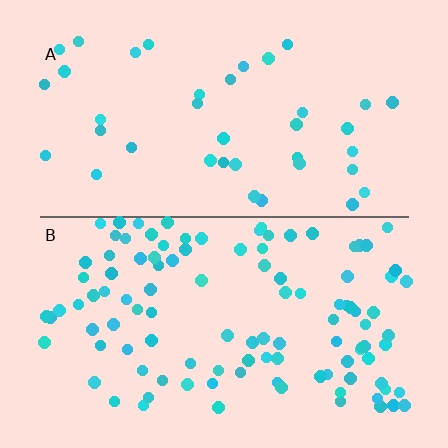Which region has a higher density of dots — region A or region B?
B (the bottom).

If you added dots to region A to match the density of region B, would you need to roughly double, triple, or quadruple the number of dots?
Approximately triple.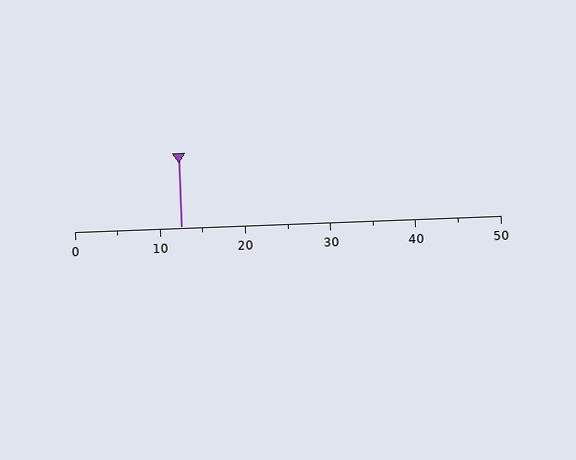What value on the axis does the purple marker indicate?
The marker indicates approximately 12.5.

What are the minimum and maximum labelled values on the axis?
The axis runs from 0 to 50.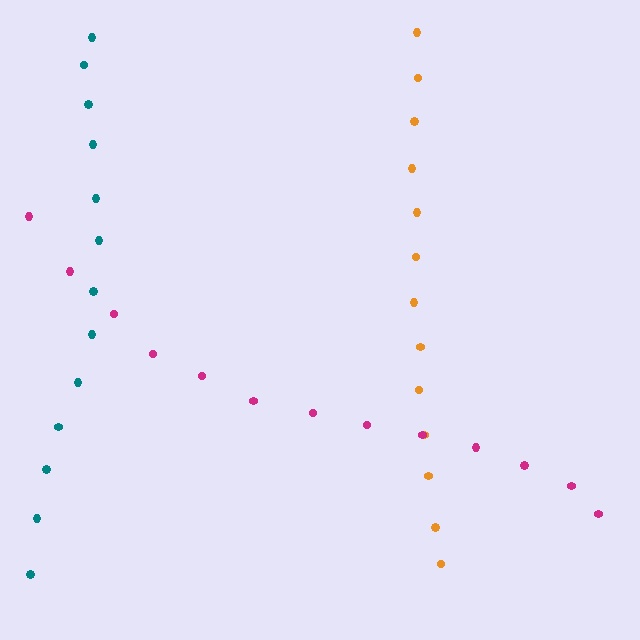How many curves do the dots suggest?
There are 3 distinct paths.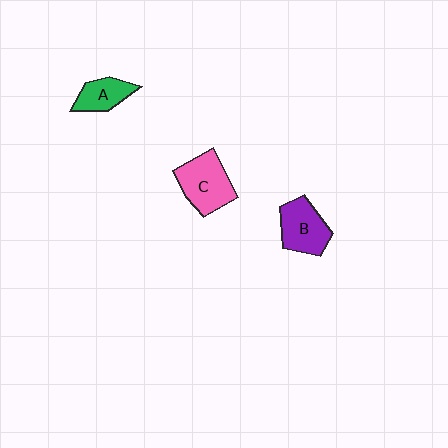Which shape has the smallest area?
Shape A (green).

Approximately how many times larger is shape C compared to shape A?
Approximately 1.6 times.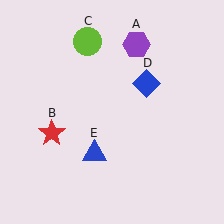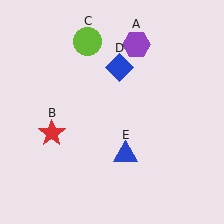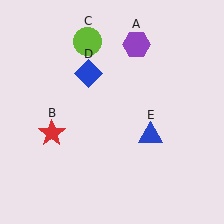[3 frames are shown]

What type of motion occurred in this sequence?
The blue diamond (object D), blue triangle (object E) rotated counterclockwise around the center of the scene.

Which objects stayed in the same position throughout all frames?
Purple hexagon (object A) and red star (object B) and lime circle (object C) remained stationary.